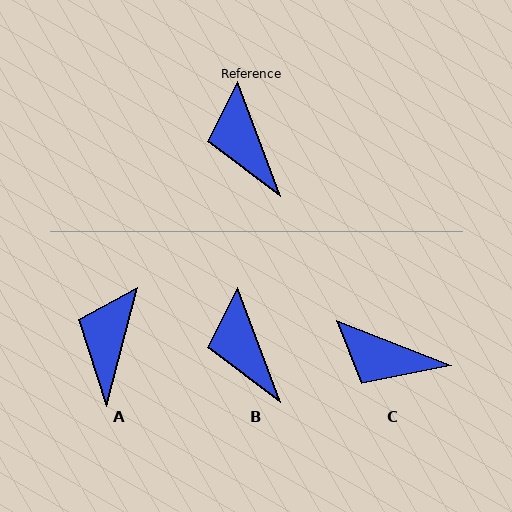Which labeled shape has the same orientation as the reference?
B.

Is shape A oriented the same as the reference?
No, it is off by about 35 degrees.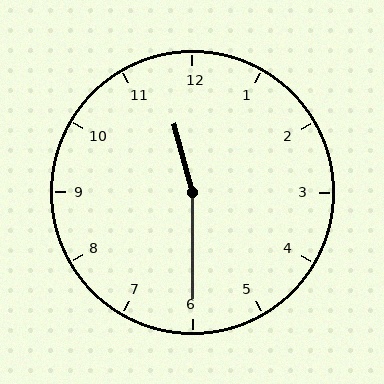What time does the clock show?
11:30.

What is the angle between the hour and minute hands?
Approximately 165 degrees.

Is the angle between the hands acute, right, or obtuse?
It is obtuse.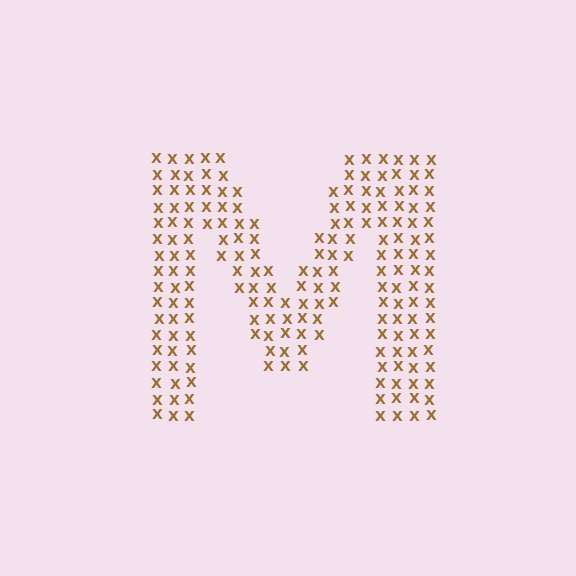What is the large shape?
The large shape is the letter M.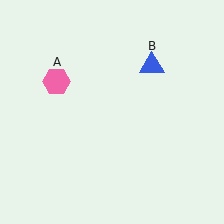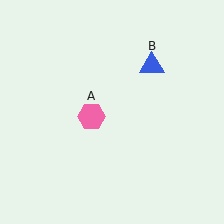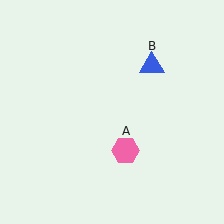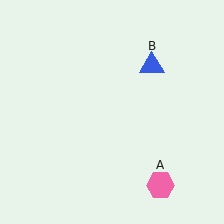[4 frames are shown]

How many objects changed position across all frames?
1 object changed position: pink hexagon (object A).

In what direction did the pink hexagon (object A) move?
The pink hexagon (object A) moved down and to the right.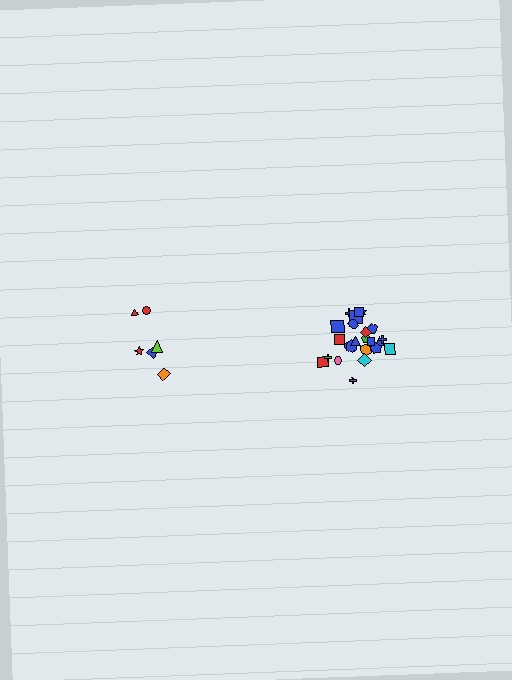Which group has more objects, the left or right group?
The right group.